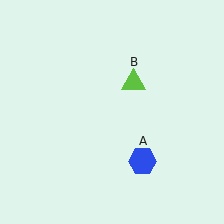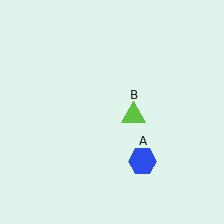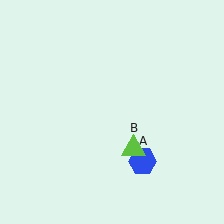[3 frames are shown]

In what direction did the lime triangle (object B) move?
The lime triangle (object B) moved down.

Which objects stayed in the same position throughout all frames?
Blue hexagon (object A) remained stationary.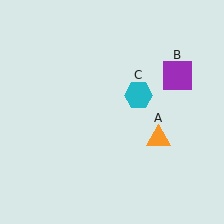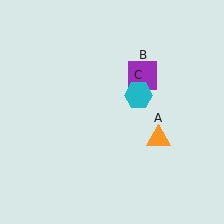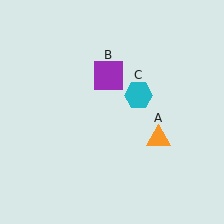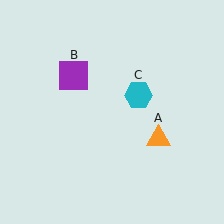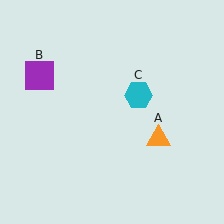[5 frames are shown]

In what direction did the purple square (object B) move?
The purple square (object B) moved left.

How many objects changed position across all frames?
1 object changed position: purple square (object B).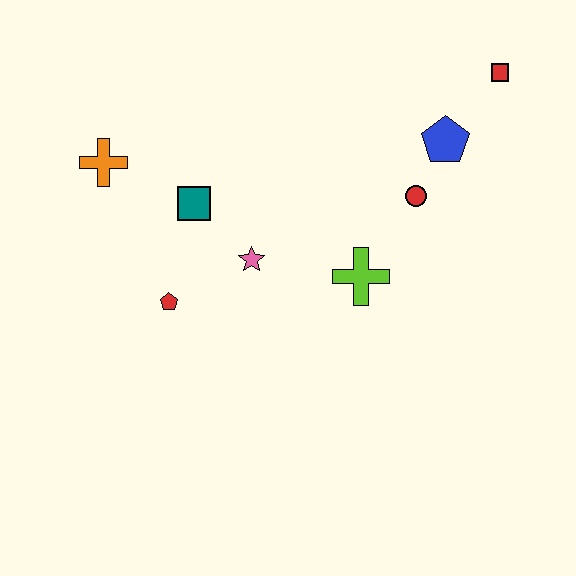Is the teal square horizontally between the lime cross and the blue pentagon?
No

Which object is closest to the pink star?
The teal square is closest to the pink star.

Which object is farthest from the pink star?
The red square is farthest from the pink star.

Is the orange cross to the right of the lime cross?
No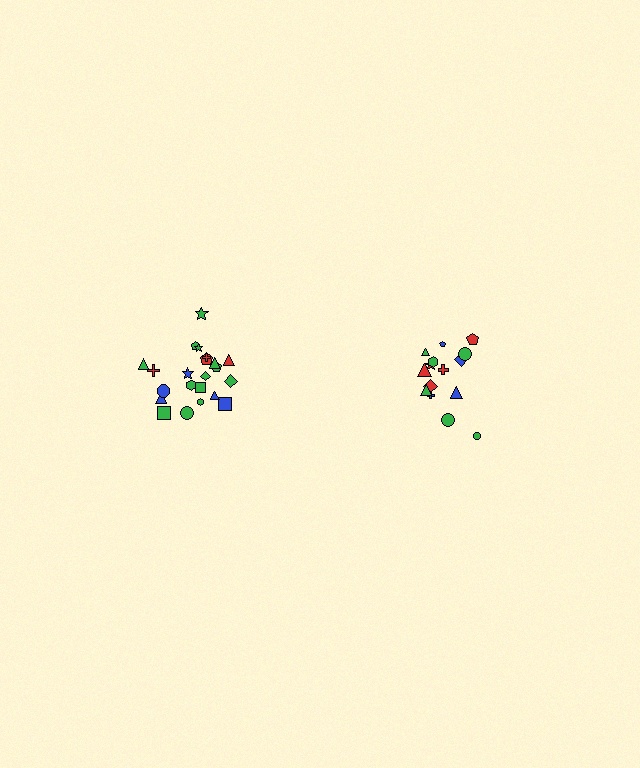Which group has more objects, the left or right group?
The left group.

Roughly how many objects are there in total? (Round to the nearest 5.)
Roughly 35 objects in total.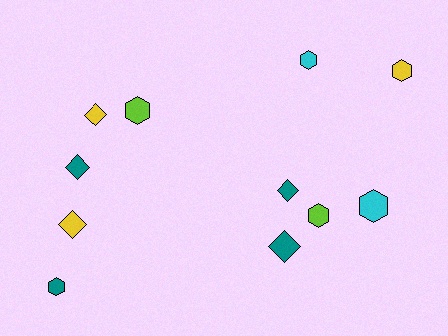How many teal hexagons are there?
There is 1 teal hexagon.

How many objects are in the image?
There are 11 objects.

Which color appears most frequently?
Teal, with 4 objects.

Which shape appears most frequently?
Hexagon, with 6 objects.